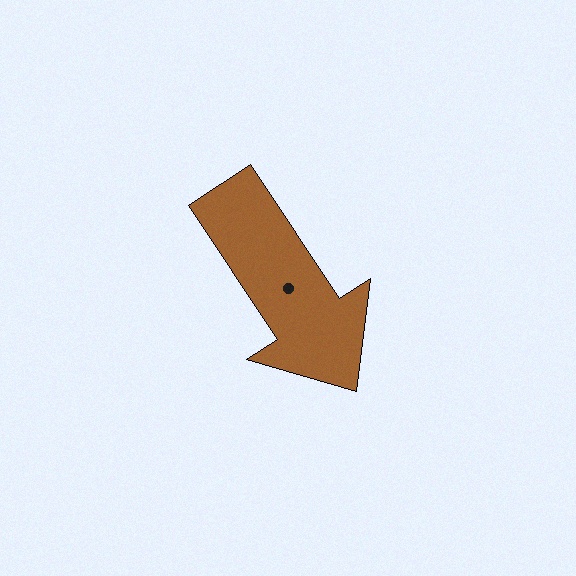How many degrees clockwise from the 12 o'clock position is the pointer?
Approximately 147 degrees.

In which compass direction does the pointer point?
Southeast.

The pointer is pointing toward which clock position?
Roughly 5 o'clock.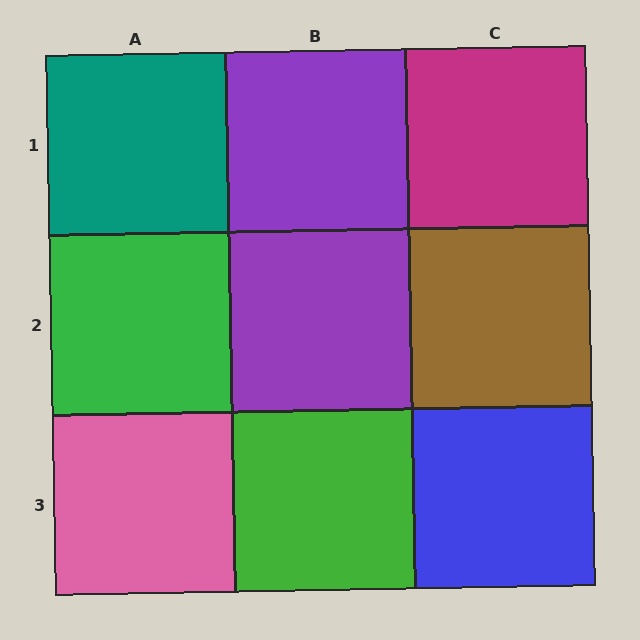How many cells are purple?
2 cells are purple.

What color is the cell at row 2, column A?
Green.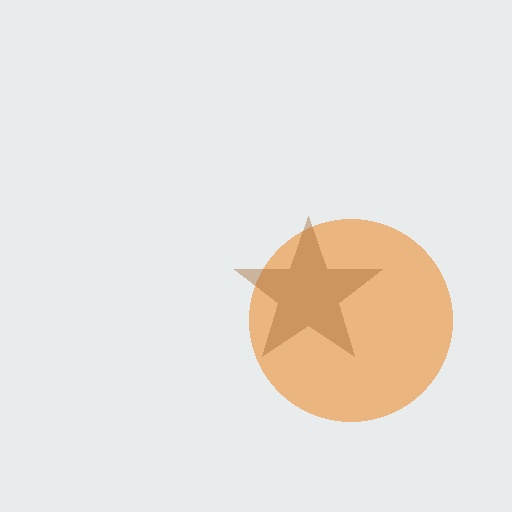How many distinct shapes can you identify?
There are 2 distinct shapes: an orange circle, a brown star.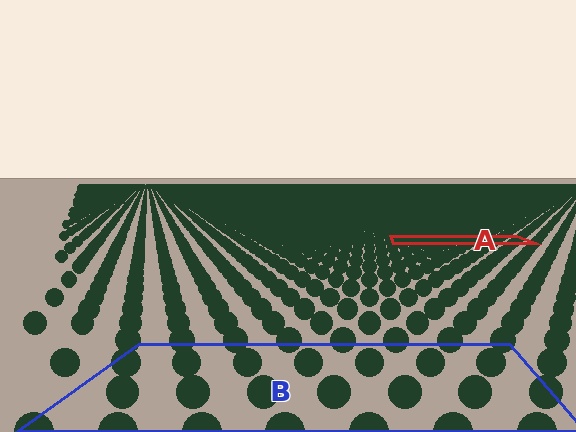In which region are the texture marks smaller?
The texture marks are smaller in region A, because it is farther away.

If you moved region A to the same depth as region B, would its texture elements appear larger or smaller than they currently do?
They would appear larger. At a closer depth, the same texture elements are projected at a bigger on-screen size.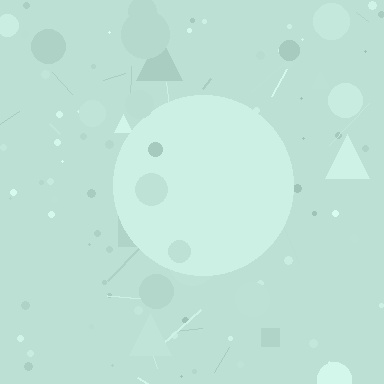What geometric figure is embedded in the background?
A circle is embedded in the background.